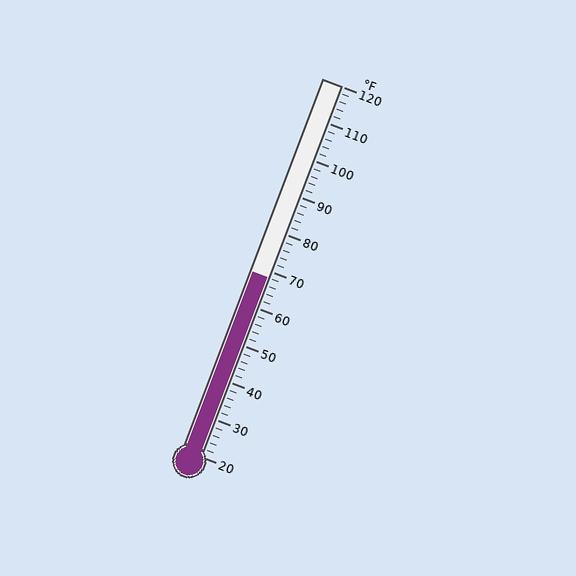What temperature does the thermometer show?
The thermometer shows approximately 68°F.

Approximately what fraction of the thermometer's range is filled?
The thermometer is filled to approximately 50% of its range.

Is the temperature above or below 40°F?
The temperature is above 40°F.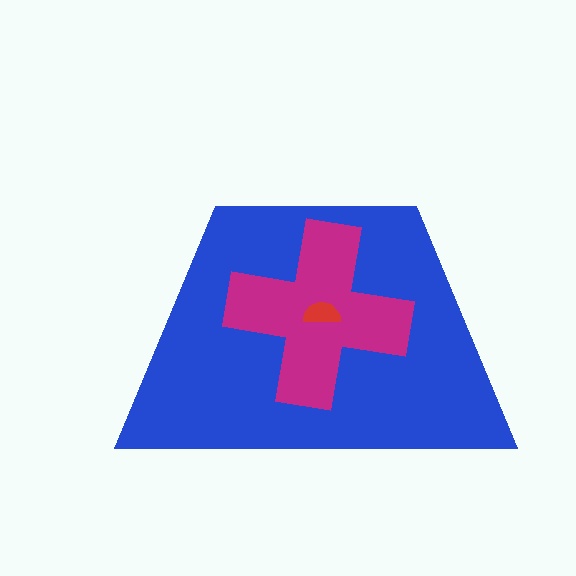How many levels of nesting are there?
3.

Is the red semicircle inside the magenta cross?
Yes.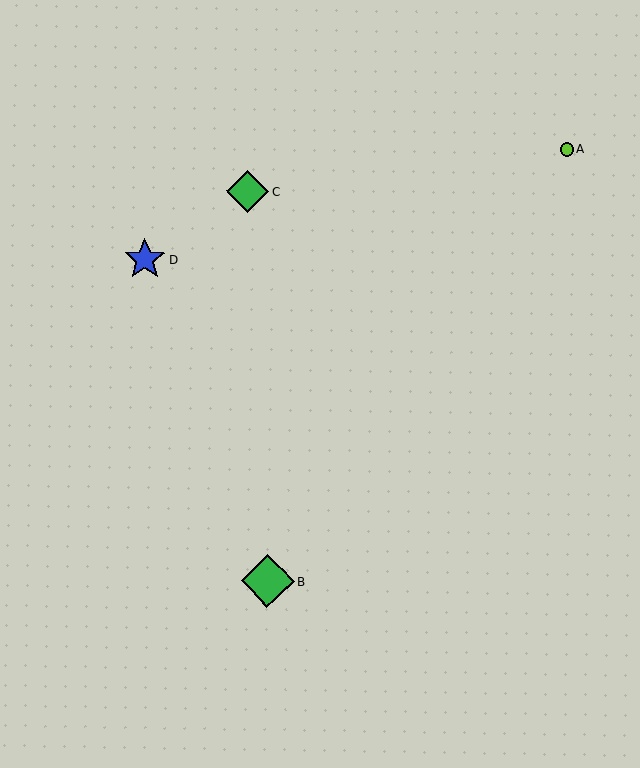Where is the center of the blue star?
The center of the blue star is at (145, 259).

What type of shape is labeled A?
Shape A is a lime circle.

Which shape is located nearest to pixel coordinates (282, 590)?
The green diamond (labeled B) at (268, 581) is nearest to that location.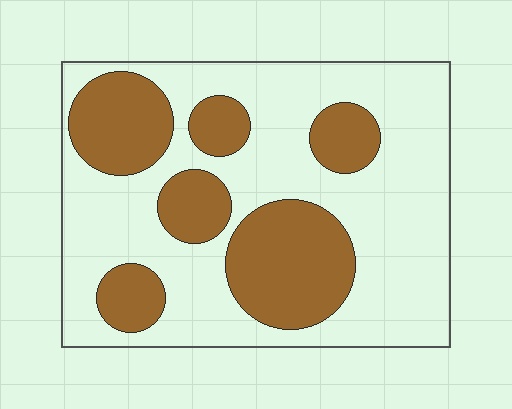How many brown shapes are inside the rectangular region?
6.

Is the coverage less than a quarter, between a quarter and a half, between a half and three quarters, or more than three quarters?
Between a quarter and a half.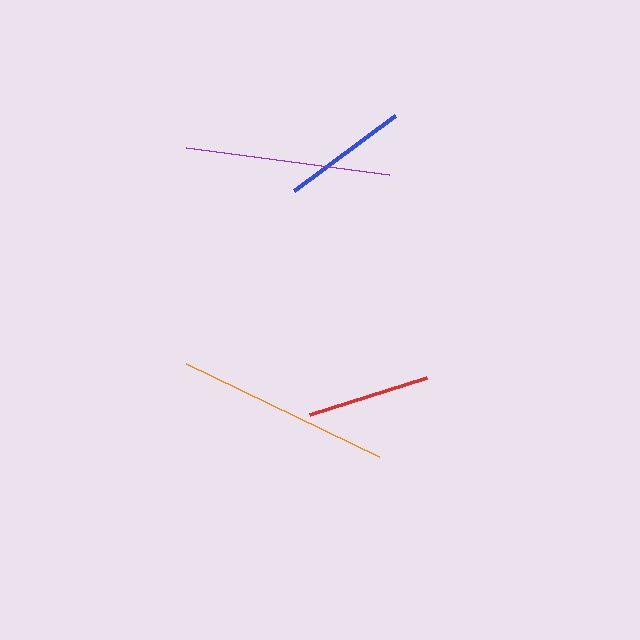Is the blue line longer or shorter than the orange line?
The orange line is longer than the blue line.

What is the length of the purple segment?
The purple segment is approximately 204 pixels long.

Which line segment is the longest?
The orange line is the longest at approximately 214 pixels.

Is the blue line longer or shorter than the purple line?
The purple line is longer than the blue line.